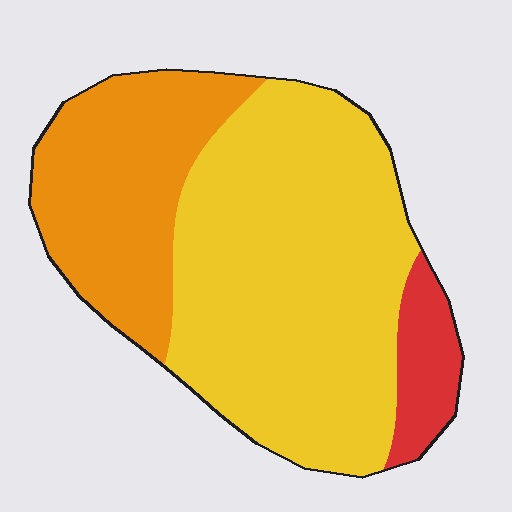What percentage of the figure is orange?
Orange covers 30% of the figure.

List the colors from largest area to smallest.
From largest to smallest: yellow, orange, red.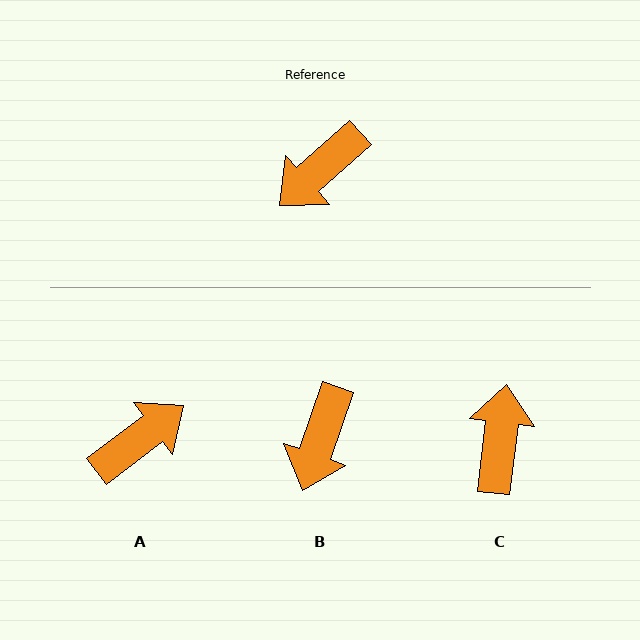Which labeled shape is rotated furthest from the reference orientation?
A, about 175 degrees away.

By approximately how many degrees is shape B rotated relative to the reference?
Approximately 29 degrees counter-clockwise.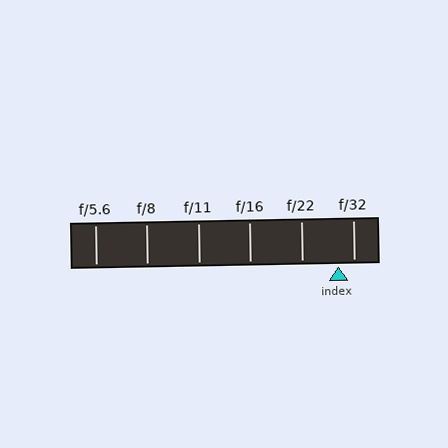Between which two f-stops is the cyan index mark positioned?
The index mark is between f/22 and f/32.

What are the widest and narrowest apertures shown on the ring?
The widest aperture shown is f/5.6 and the narrowest is f/32.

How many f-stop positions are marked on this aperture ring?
There are 6 f-stop positions marked.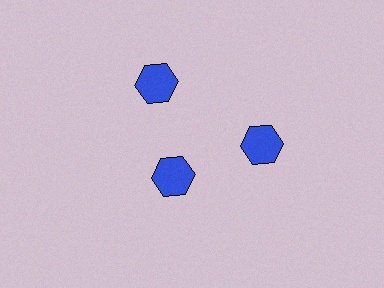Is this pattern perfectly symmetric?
No. The 3 blue hexagons are arranged in a ring, but one element near the 7 o'clock position is pulled inward toward the center, breaking the 3-fold rotational symmetry.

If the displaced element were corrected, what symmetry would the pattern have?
It would have 3-fold rotational symmetry — the pattern would map onto itself every 120 degrees.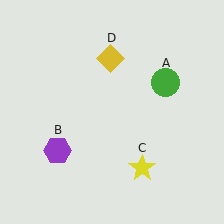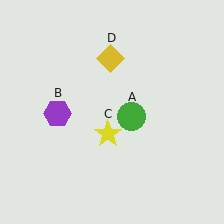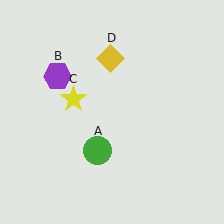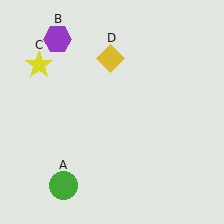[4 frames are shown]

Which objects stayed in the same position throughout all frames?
Yellow diamond (object D) remained stationary.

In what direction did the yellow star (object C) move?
The yellow star (object C) moved up and to the left.